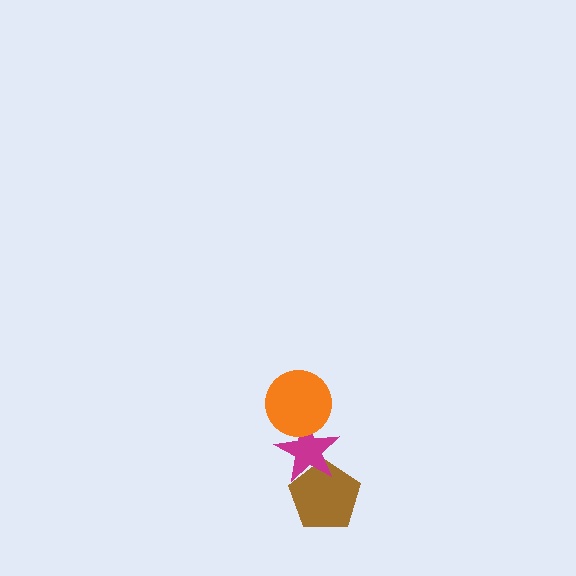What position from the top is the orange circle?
The orange circle is 1st from the top.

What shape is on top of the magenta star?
The orange circle is on top of the magenta star.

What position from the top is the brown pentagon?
The brown pentagon is 3rd from the top.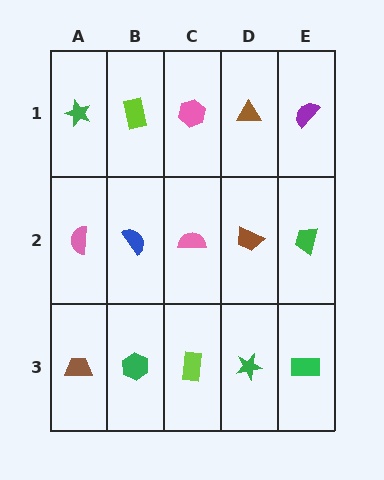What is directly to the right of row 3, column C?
A green star.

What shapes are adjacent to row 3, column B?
A blue semicircle (row 2, column B), a brown trapezoid (row 3, column A), a lime rectangle (row 3, column C).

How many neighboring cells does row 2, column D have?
4.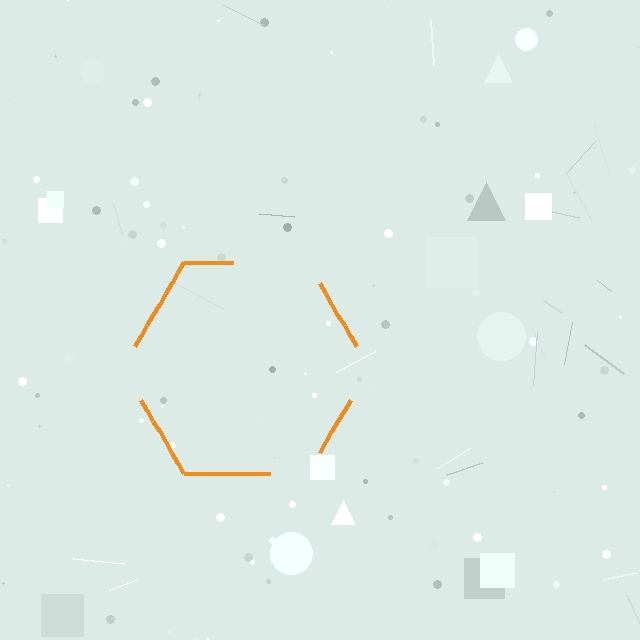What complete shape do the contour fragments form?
The contour fragments form a hexagon.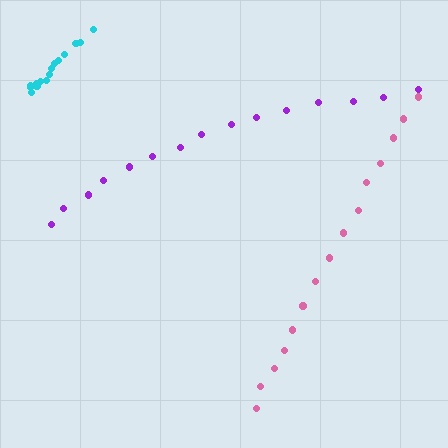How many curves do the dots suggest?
There are 3 distinct paths.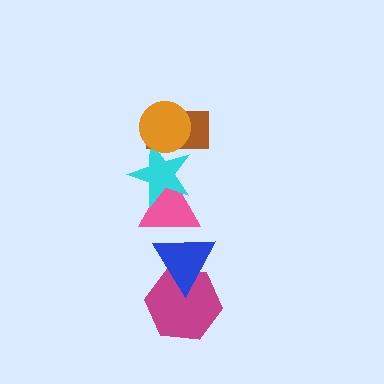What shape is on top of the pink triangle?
The cyan star is on top of the pink triangle.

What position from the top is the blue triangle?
The blue triangle is 5th from the top.